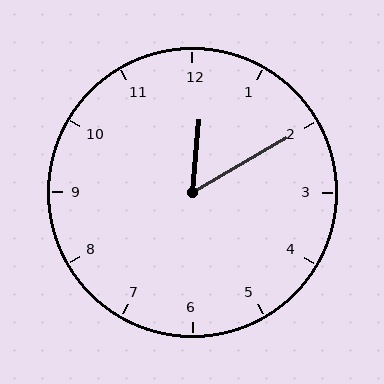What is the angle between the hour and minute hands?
Approximately 55 degrees.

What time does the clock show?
12:10.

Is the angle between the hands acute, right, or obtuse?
It is acute.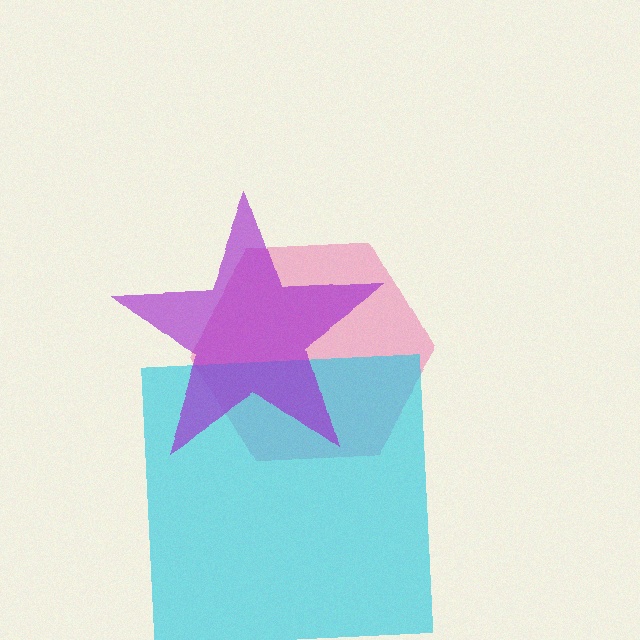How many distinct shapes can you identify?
There are 3 distinct shapes: a pink hexagon, a cyan square, a purple star.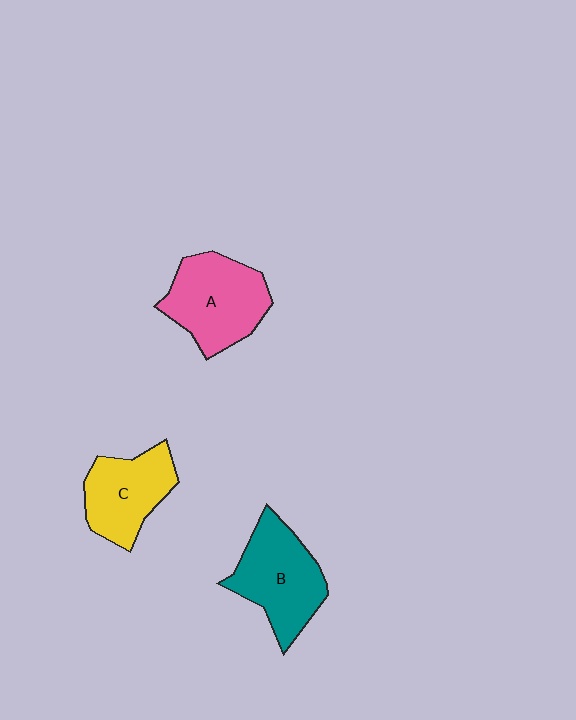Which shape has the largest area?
Shape A (pink).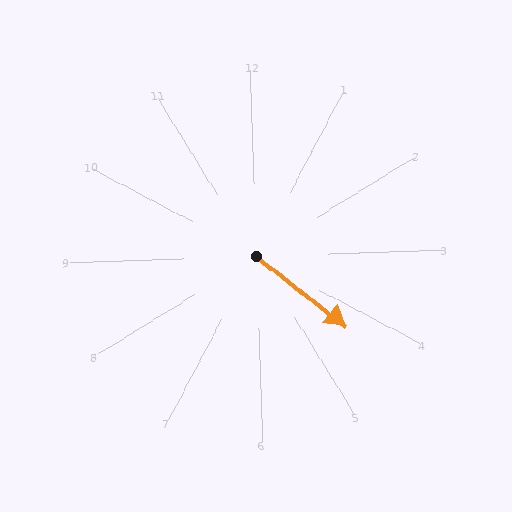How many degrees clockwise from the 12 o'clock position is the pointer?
Approximately 130 degrees.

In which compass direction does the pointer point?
Southeast.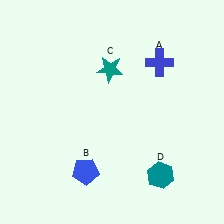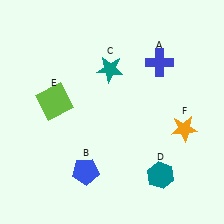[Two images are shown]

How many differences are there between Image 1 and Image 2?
There are 2 differences between the two images.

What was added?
A lime square (E), an orange star (F) were added in Image 2.